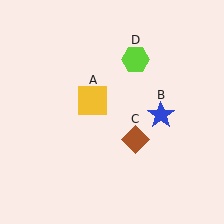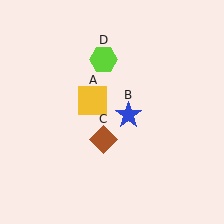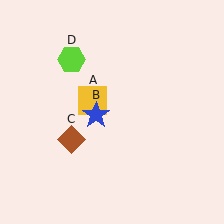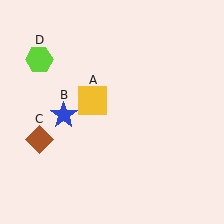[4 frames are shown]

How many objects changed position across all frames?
3 objects changed position: blue star (object B), brown diamond (object C), lime hexagon (object D).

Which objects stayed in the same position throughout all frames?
Yellow square (object A) remained stationary.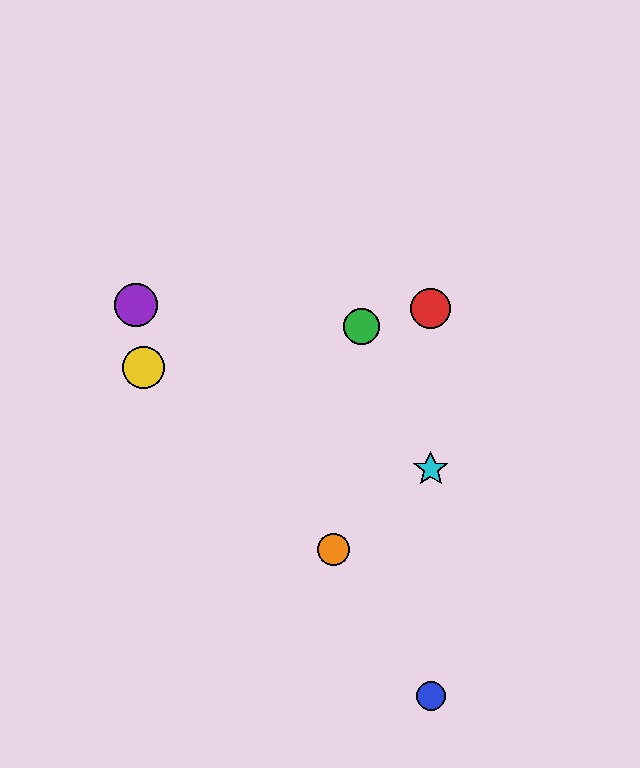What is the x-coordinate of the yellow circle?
The yellow circle is at x≈143.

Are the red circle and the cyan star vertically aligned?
Yes, both are at x≈431.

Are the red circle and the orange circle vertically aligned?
No, the red circle is at x≈431 and the orange circle is at x≈334.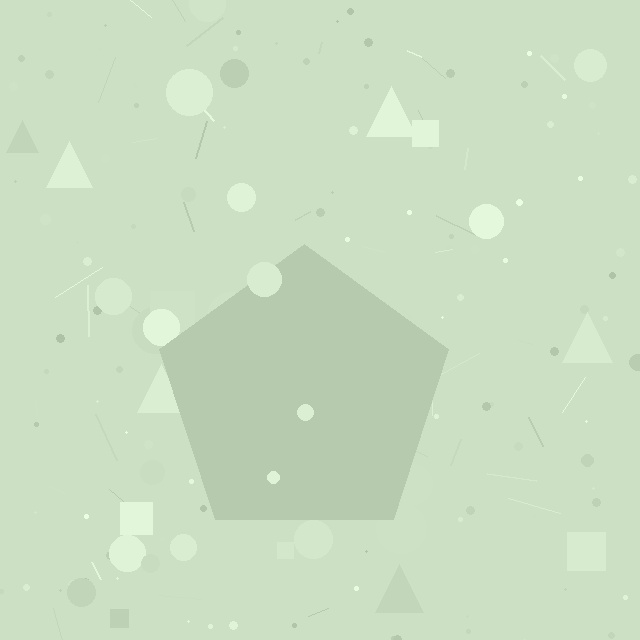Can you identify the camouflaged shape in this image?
The camouflaged shape is a pentagon.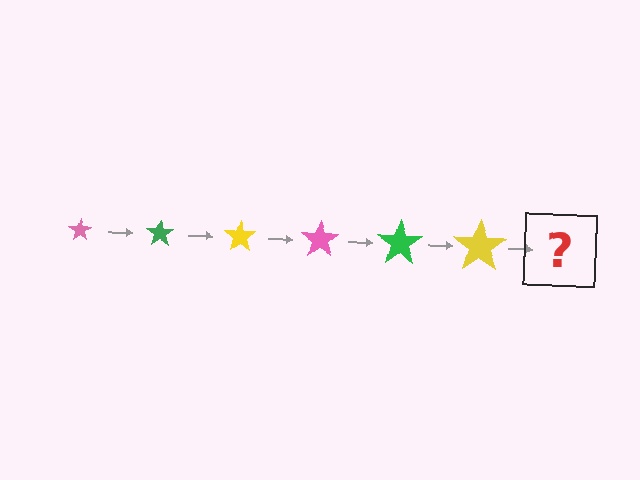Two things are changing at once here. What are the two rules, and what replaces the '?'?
The two rules are that the star grows larger each step and the color cycles through pink, green, and yellow. The '?' should be a pink star, larger than the previous one.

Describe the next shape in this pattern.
It should be a pink star, larger than the previous one.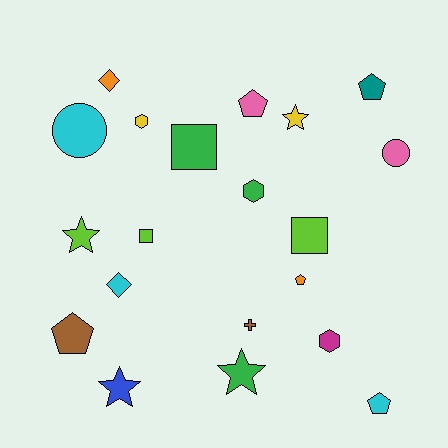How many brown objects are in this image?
There are 2 brown objects.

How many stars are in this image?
There are 4 stars.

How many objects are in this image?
There are 20 objects.